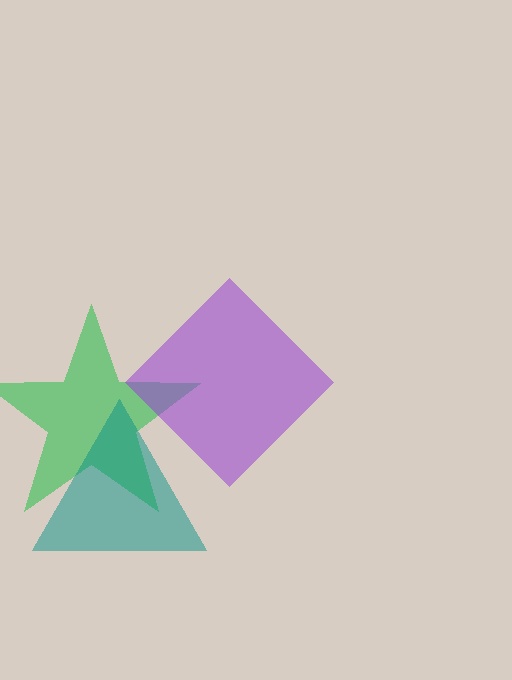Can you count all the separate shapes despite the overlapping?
Yes, there are 3 separate shapes.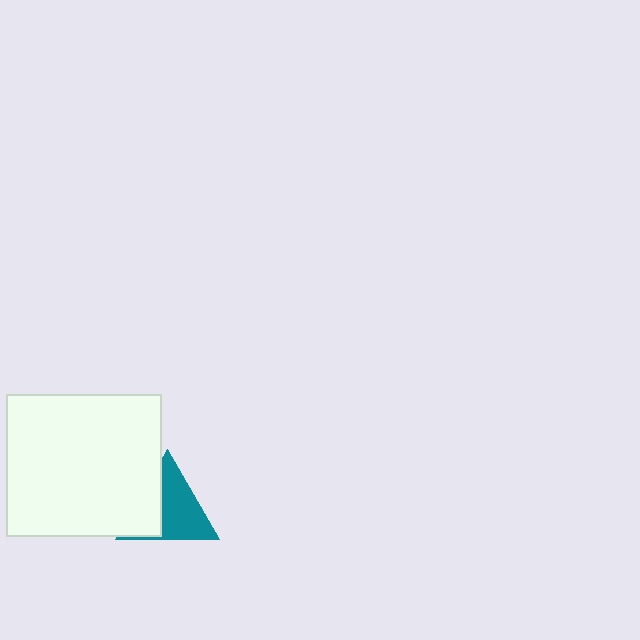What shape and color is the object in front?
The object in front is a white rectangle.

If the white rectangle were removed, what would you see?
You would see the complete teal triangle.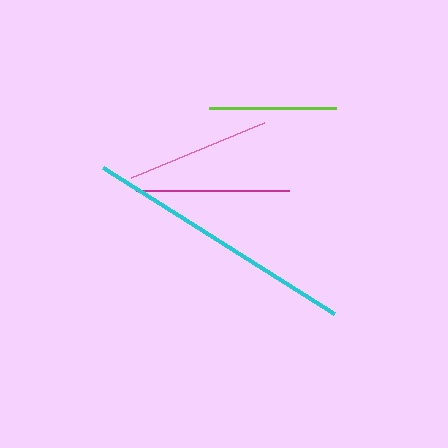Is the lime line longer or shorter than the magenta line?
The magenta line is longer than the lime line.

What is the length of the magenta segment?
The magenta segment is approximately 153 pixels long.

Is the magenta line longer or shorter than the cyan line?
The cyan line is longer than the magenta line.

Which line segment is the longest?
The cyan line is the longest at approximately 274 pixels.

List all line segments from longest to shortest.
From longest to shortest: cyan, magenta, pink, lime.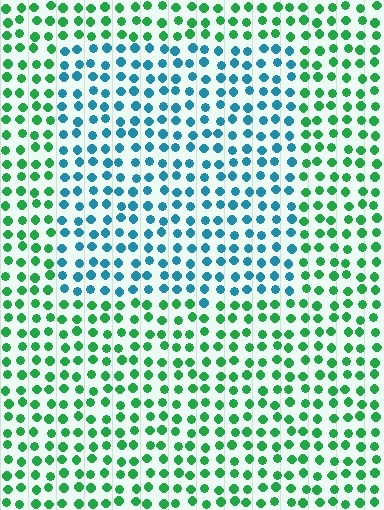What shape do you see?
I see a rectangle.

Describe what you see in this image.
The image is filled with small green elements in a uniform arrangement. A rectangle-shaped region is visible where the elements are tinted to a slightly different hue, forming a subtle color boundary.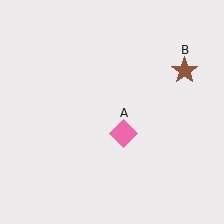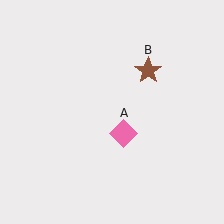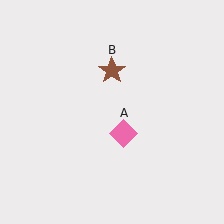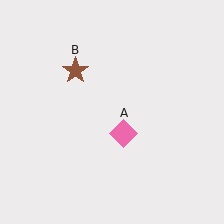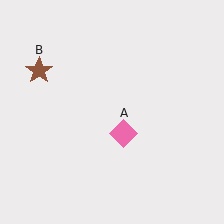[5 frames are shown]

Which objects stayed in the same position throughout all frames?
Pink diamond (object A) remained stationary.